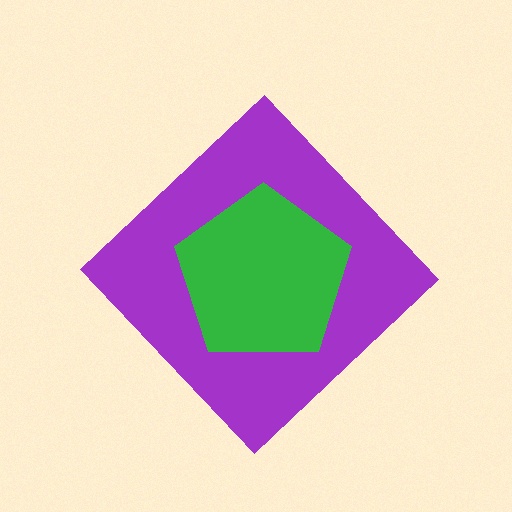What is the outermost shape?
The purple diamond.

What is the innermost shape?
The green pentagon.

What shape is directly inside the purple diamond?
The green pentagon.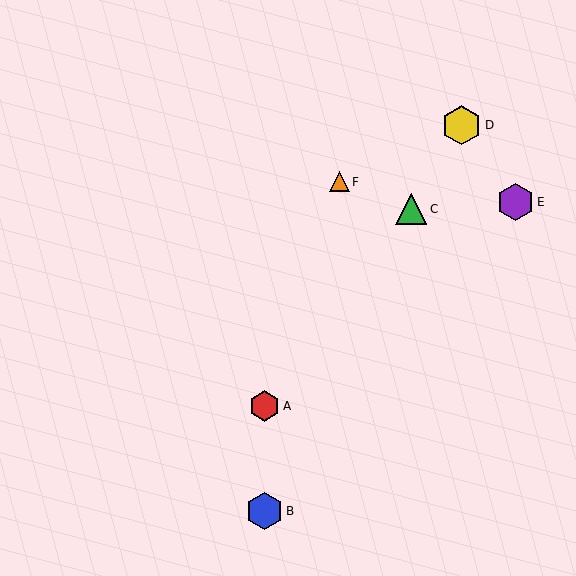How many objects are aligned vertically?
2 objects (A, B) are aligned vertically.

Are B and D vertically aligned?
No, B is at x≈264 and D is at x≈462.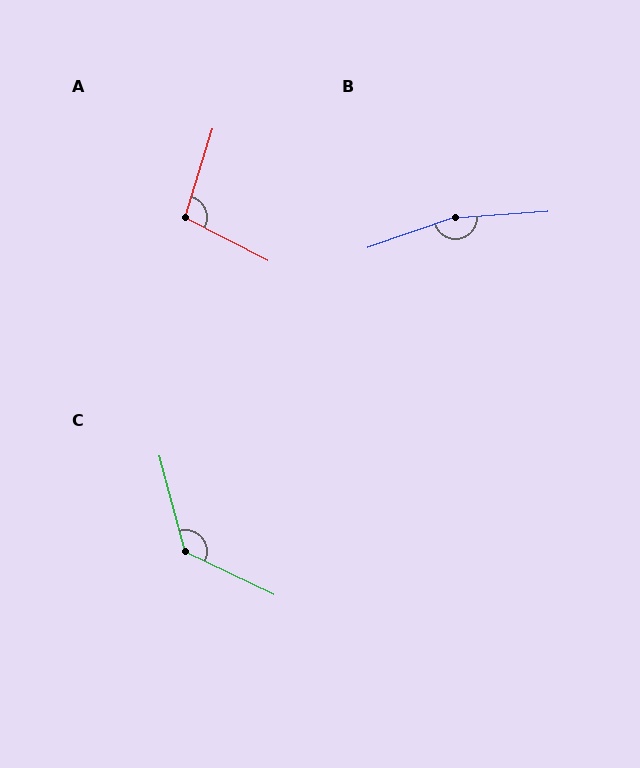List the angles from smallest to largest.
A (100°), C (130°), B (165°).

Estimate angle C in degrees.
Approximately 130 degrees.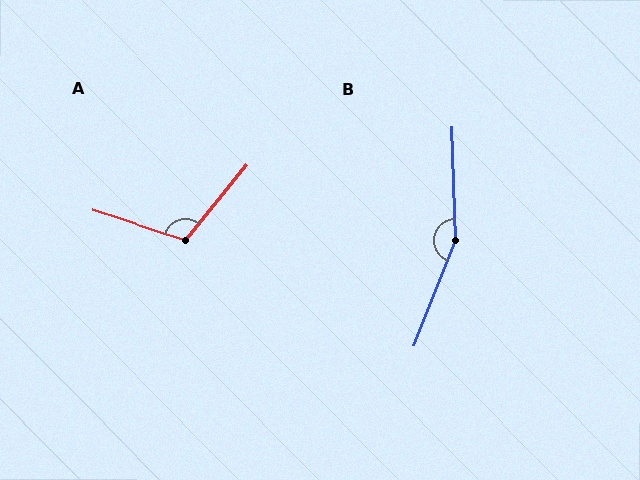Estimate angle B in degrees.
Approximately 156 degrees.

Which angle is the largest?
B, at approximately 156 degrees.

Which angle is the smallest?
A, at approximately 112 degrees.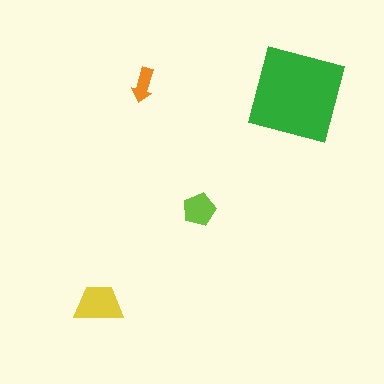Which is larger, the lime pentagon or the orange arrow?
The lime pentagon.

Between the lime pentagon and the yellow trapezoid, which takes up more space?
The yellow trapezoid.